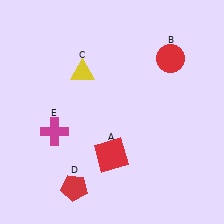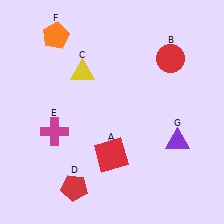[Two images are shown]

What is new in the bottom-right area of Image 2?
A purple triangle (G) was added in the bottom-right area of Image 2.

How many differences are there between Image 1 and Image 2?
There are 2 differences between the two images.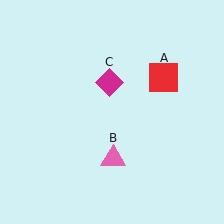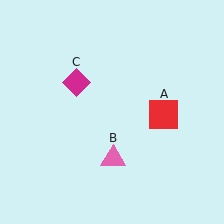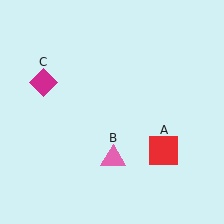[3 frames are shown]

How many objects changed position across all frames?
2 objects changed position: red square (object A), magenta diamond (object C).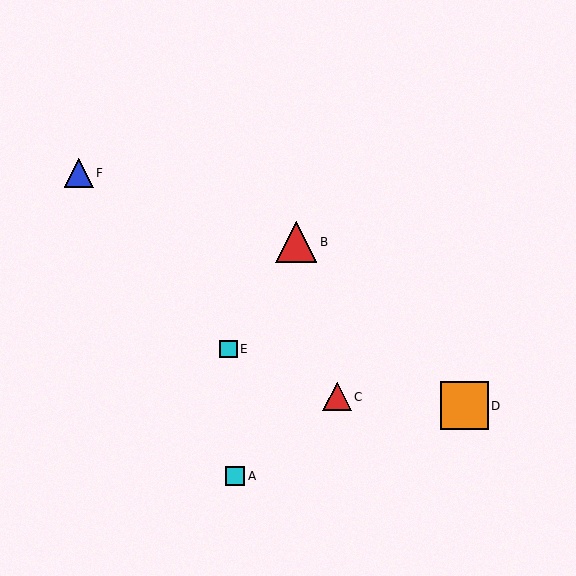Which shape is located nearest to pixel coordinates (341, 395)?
The red triangle (labeled C) at (337, 397) is nearest to that location.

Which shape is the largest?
The orange square (labeled D) is the largest.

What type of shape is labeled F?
Shape F is a blue triangle.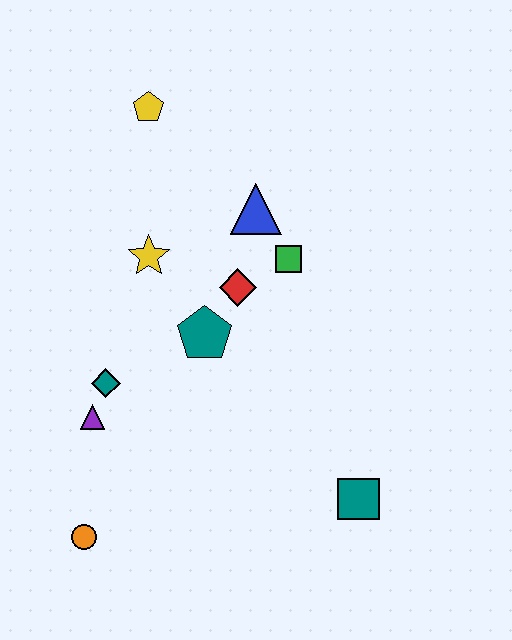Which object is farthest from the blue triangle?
The orange circle is farthest from the blue triangle.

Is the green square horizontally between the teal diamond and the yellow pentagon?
No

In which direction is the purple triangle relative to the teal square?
The purple triangle is to the left of the teal square.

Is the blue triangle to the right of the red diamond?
Yes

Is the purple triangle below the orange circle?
No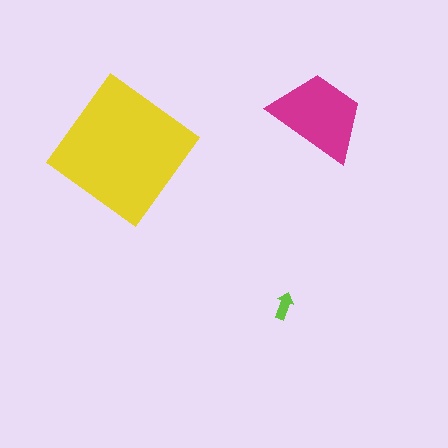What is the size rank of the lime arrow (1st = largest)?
3rd.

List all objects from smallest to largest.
The lime arrow, the magenta trapezoid, the yellow diamond.